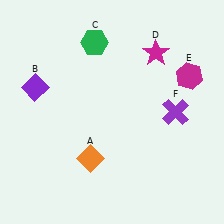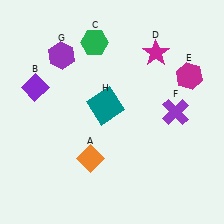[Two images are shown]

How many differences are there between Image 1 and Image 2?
There are 2 differences between the two images.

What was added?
A purple hexagon (G), a teal square (H) were added in Image 2.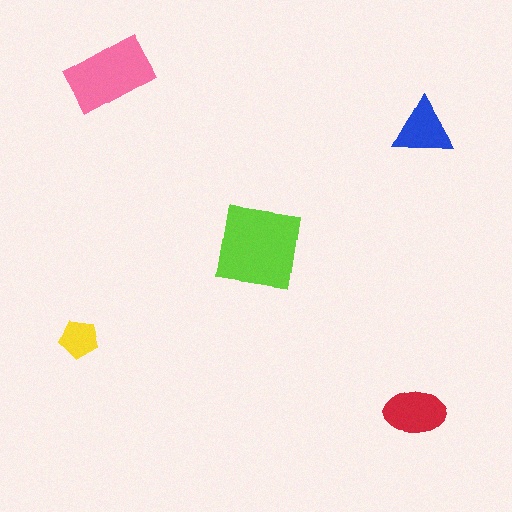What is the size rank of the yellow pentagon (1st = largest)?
5th.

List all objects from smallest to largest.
The yellow pentagon, the blue triangle, the red ellipse, the pink rectangle, the lime square.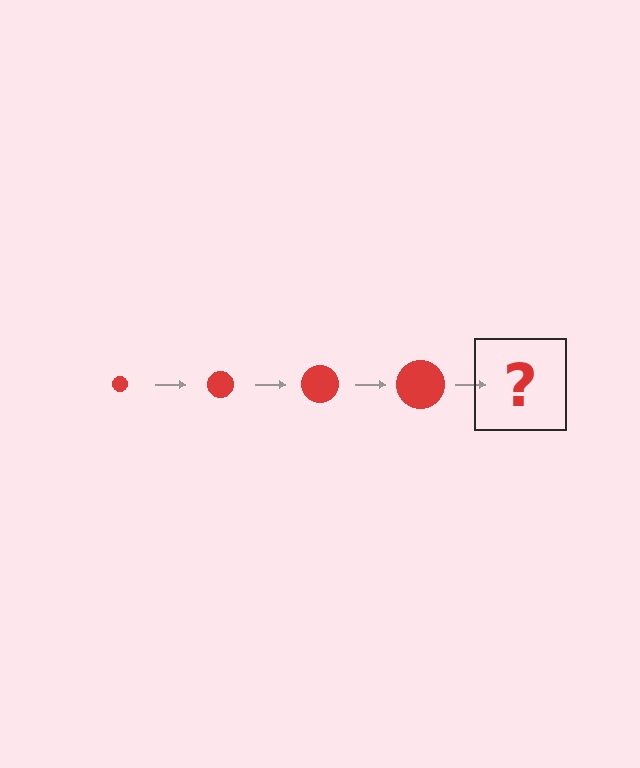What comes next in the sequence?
The next element should be a red circle, larger than the previous one.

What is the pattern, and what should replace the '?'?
The pattern is that the circle gets progressively larger each step. The '?' should be a red circle, larger than the previous one.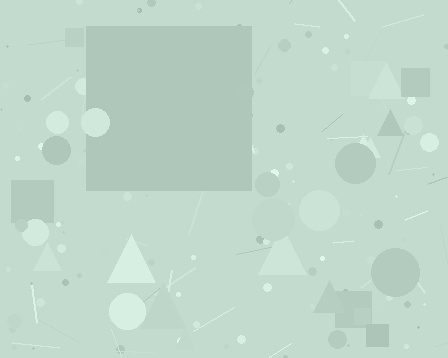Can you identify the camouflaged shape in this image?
The camouflaged shape is a square.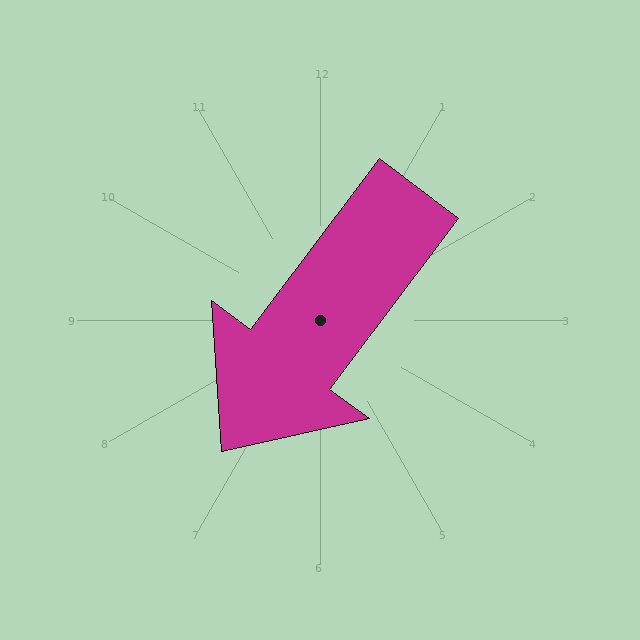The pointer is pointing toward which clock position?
Roughly 7 o'clock.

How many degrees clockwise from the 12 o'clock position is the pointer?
Approximately 217 degrees.